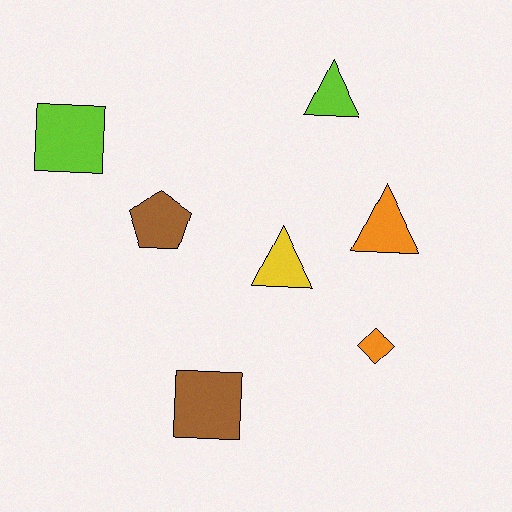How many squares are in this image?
There are 2 squares.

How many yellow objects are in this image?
There is 1 yellow object.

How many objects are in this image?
There are 7 objects.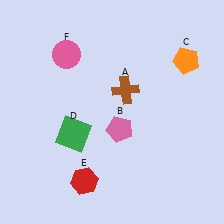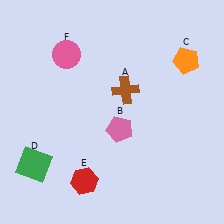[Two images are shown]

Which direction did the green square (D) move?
The green square (D) moved left.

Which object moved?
The green square (D) moved left.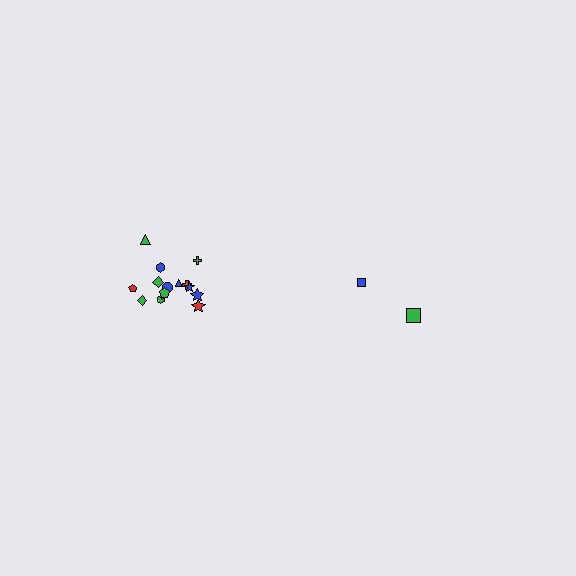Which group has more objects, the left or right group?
The left group.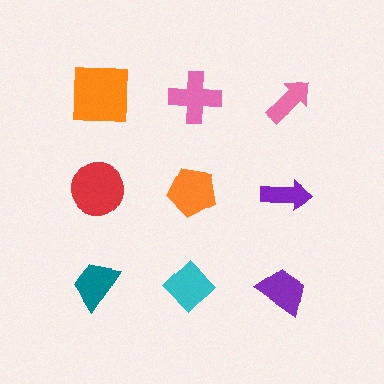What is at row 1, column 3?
A pink arrow.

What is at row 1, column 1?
An orange square.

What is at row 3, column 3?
A purple trapezoid.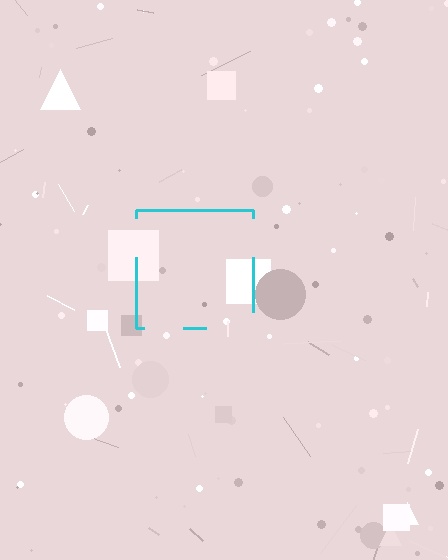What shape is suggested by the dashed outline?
The dashed outline suggests a square.